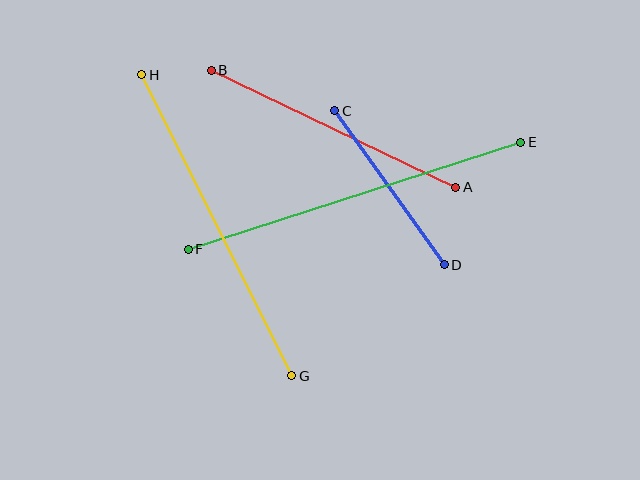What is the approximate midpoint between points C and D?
The midpoint is at approximately (390, 188) pixels.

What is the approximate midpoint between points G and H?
The midpoint is at approximately (217, 225) pixels.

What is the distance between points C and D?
The distance is approximately 189 pixels.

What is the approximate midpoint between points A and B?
The midpoint is at approximately (333, 129) pixels.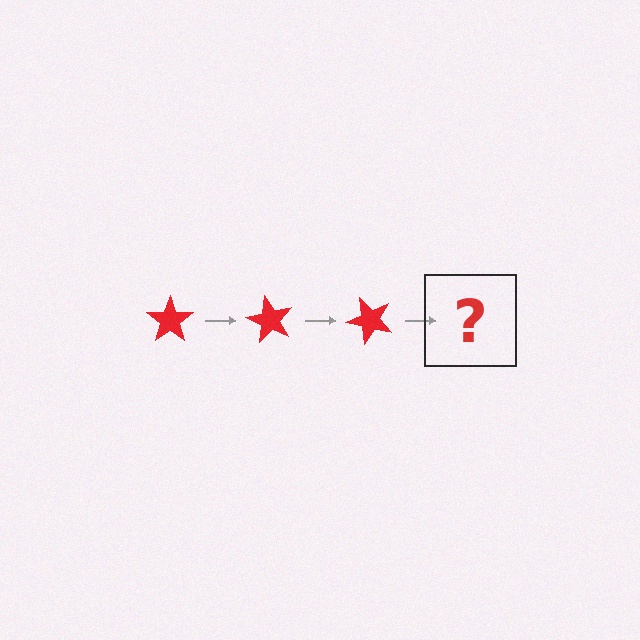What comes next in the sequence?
The next element should be a red star rotated 180 degrees.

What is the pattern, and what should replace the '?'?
The pattern is that the star rotates 60 degrees each step. The '?' should be a red star rotated 180 degrees.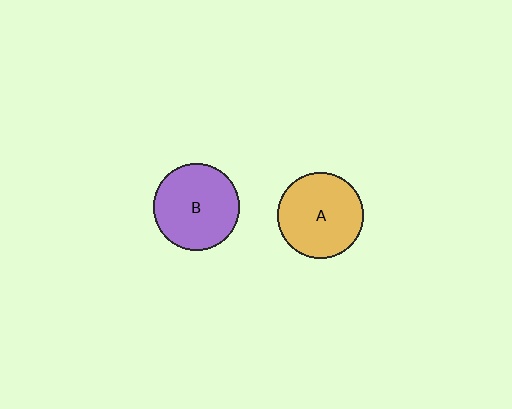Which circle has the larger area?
Circle B (purple).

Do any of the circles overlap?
No, none of the circles overlap.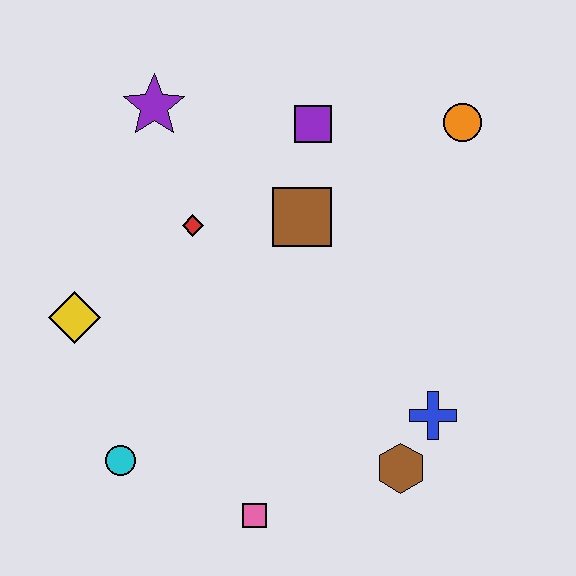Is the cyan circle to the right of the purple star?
No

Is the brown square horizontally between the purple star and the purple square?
Yes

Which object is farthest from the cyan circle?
The orange circle is farthest from the cyan circle.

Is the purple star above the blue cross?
Yes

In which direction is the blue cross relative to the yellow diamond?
The blue cross is to the right of the yellow diamond.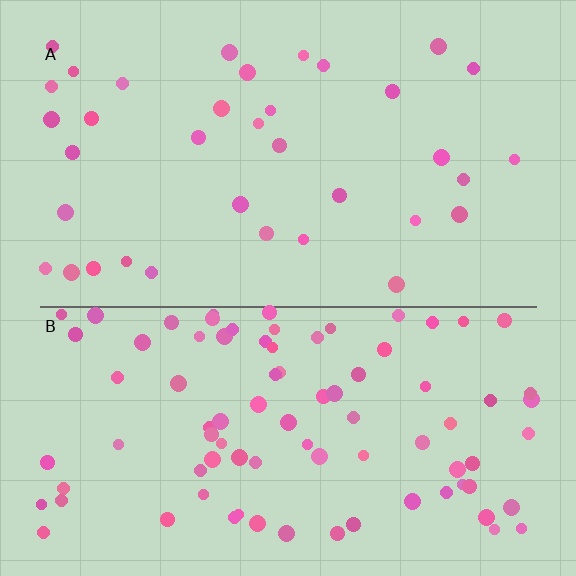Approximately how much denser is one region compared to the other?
Approximately 2.5× — region B over region A.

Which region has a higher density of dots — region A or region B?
B (the bottom).